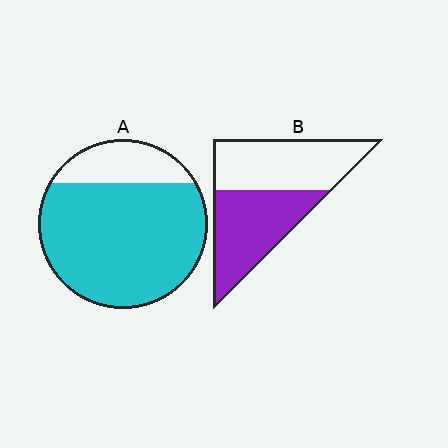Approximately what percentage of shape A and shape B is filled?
A is approximately 80% and B is approximately 50%.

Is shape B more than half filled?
Roughly half.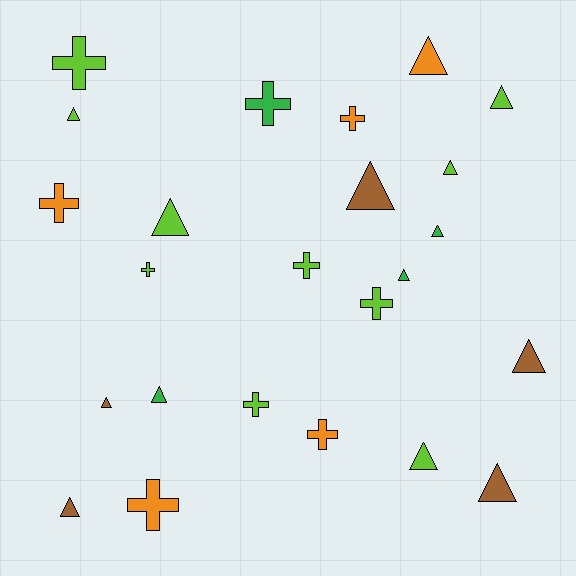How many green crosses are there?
There is 1 green cross.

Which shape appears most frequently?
Triangle, with 14 objects.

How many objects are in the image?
There are 24 objects.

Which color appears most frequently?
Lime, with 10 objects.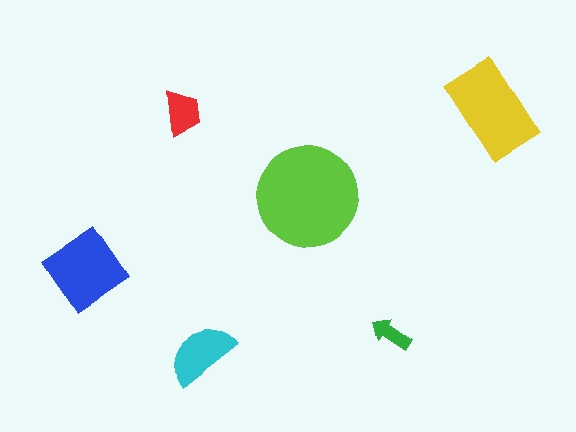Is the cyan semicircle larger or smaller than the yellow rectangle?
Smaller.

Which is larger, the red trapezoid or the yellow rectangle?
The yellow rectangle.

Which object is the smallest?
The green arrow.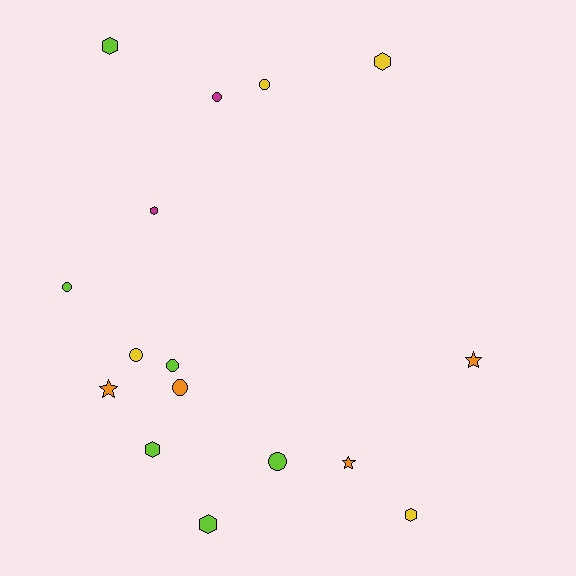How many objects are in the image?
There are 16 objects.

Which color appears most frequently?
Lime, with 6 objects.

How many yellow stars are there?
There are no yellow stars.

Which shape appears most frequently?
Circle, with 7 objects.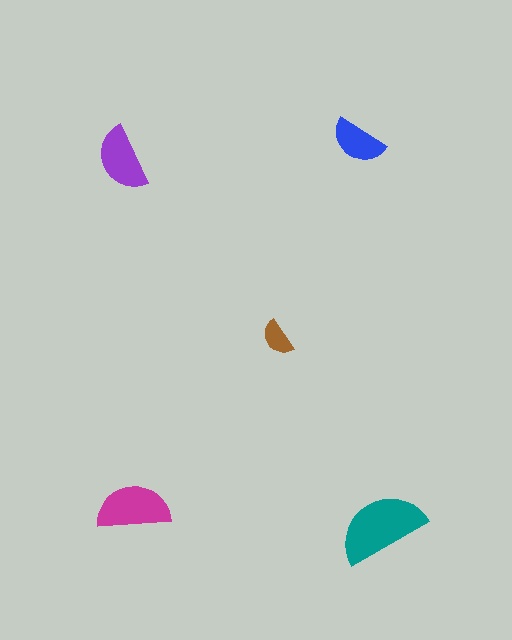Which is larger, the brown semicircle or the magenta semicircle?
The magenta one.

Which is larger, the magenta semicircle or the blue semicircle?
The magenta one.